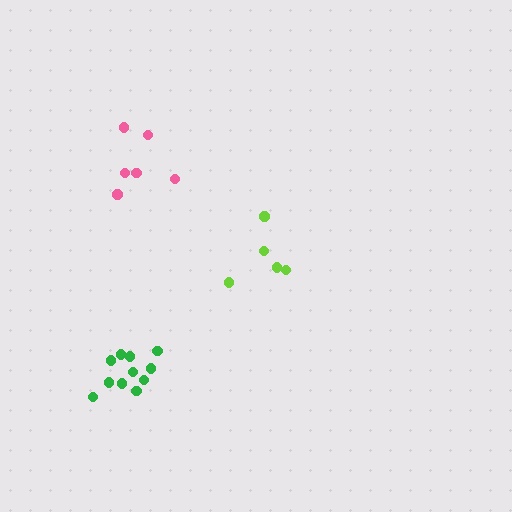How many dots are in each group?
Group 1: 5 dots, Group 2: 11 dots, Group 3: 6 dots (22 total).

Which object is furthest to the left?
The green cluster is leftmost.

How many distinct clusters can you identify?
There are 3 distinct clusters.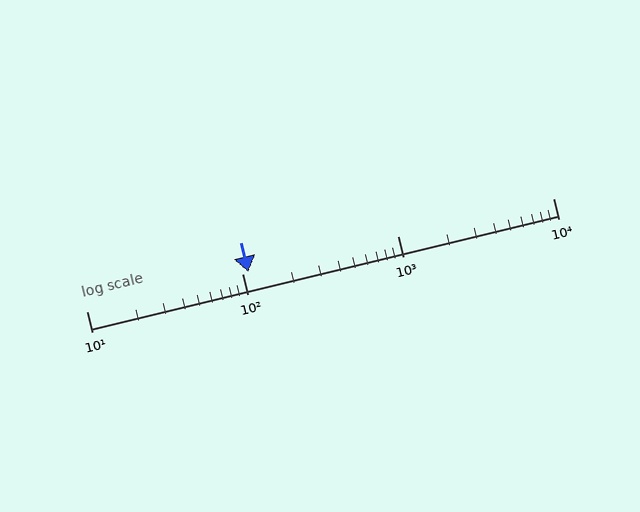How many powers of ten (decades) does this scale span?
The scale spans 3 decades, from 10 to 10000.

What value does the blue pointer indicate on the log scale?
The pointer indicates approximately 110.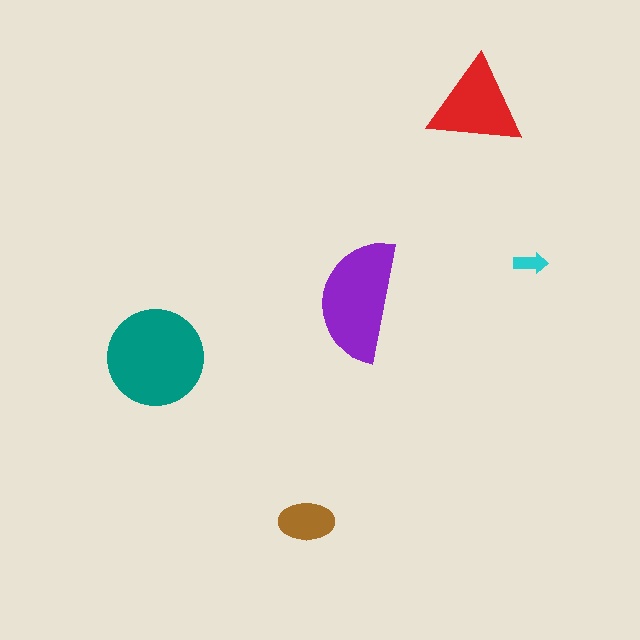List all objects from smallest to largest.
The cyan arrow, the brown ellipse, the red triangle, the purple semicircle, the teal circle.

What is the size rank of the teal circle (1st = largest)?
1st.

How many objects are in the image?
There are 5 objects in the image.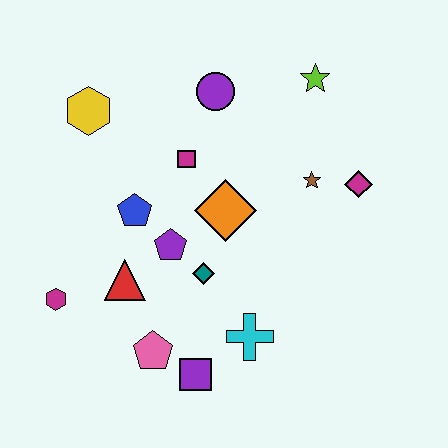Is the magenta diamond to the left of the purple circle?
No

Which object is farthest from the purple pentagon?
The lime star is farthest from the purple pentagon.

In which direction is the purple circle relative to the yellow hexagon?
The purple circle is to the right of the yellow hexagon.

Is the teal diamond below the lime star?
Yes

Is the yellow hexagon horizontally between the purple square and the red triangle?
No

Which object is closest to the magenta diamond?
The brown star is closest to the magenta diamond.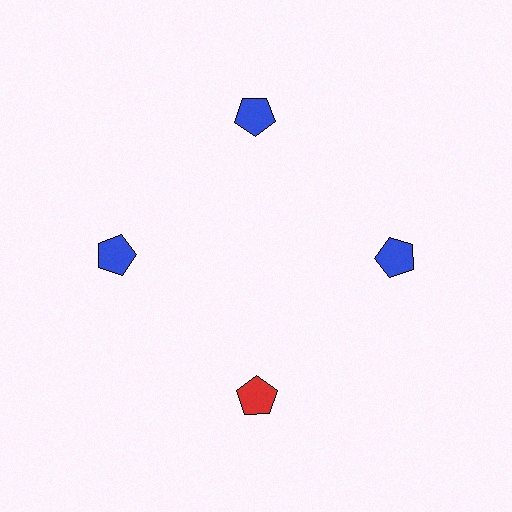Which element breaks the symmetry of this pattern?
The red pentagon at roughly the 6 o'clock position breaks the symmetry. All other shapes are blue pentagons.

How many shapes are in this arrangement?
There are 4 shapes arranged in a ring pattern.